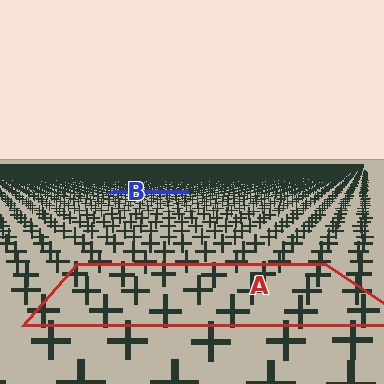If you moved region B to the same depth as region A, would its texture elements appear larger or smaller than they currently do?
They would appear larger. At a closer depth, the same texture elements are projected at a bigger on-screen size.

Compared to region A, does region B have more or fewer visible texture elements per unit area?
Region B has more texture elements per unit area — they are packed more densely because it is farther away.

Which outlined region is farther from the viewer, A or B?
Region B is farther from the viewer — the texture elements inside it appear smaller and more densely packed.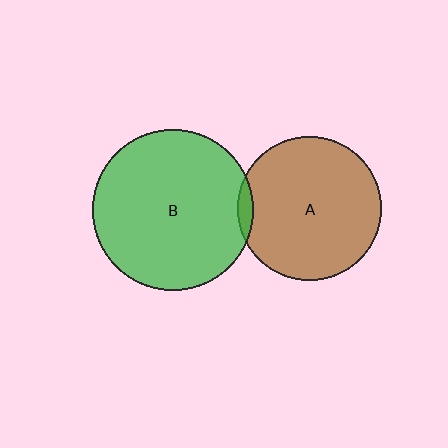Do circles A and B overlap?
Yes.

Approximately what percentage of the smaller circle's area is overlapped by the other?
Approximately 5%.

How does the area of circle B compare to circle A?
Approximately 1.3 times.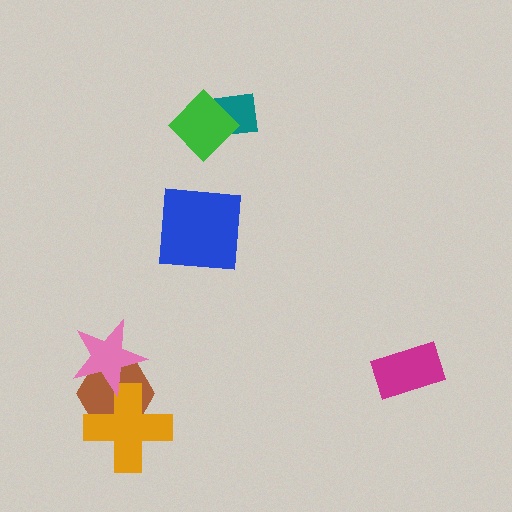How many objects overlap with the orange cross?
2 objects overlap with the orange cross.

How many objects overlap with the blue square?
0 objects overlap with the blue square.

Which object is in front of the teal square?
The green diamond is in front of the teal square.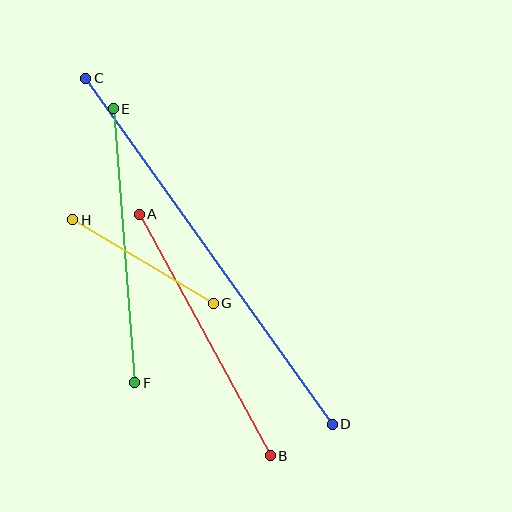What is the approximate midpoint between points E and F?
The midpoint is at approximately (124, 246) pixels.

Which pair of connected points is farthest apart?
Points C and D are farthest apart.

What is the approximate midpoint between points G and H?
The midpoint is at approximately (143, 261) pixels.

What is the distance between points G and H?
The distance is approximately 163 pixels.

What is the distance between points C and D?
The distance is approximately 425 pixels.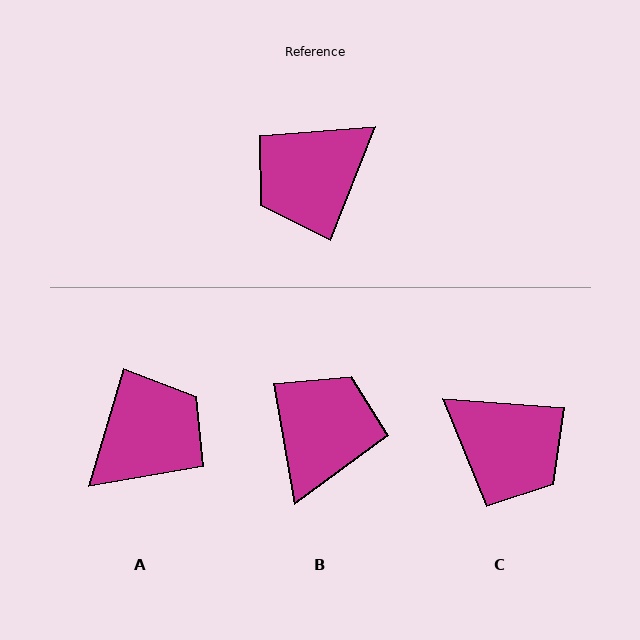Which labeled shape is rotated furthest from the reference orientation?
A, about 174 degrees away.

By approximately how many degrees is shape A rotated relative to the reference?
Approximately 174 degrees clockwise.